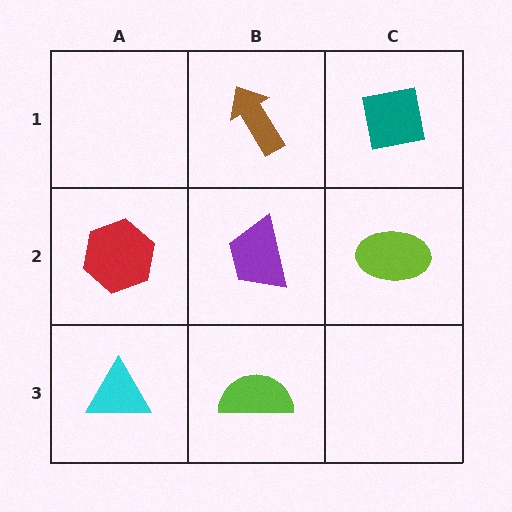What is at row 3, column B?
A lime semicircle.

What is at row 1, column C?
A teal square.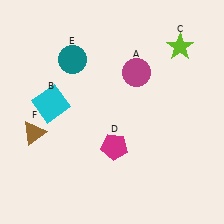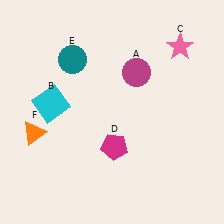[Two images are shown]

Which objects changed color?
C changed from lime to pink. F changed from brown to orange.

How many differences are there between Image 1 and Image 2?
There are 2 differences between the two images.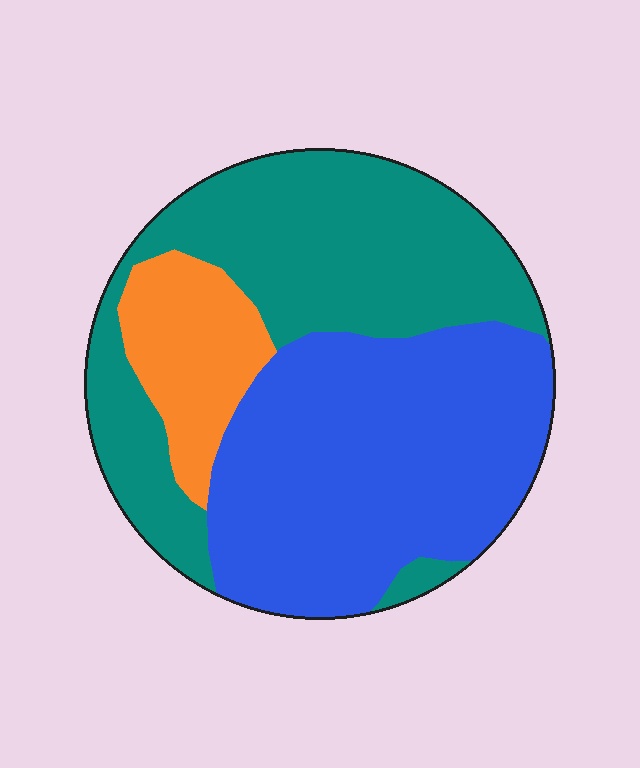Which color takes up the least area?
Orange, at roughly 15%.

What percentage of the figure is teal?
Teal takes up about two fifths (2/5) of the figure.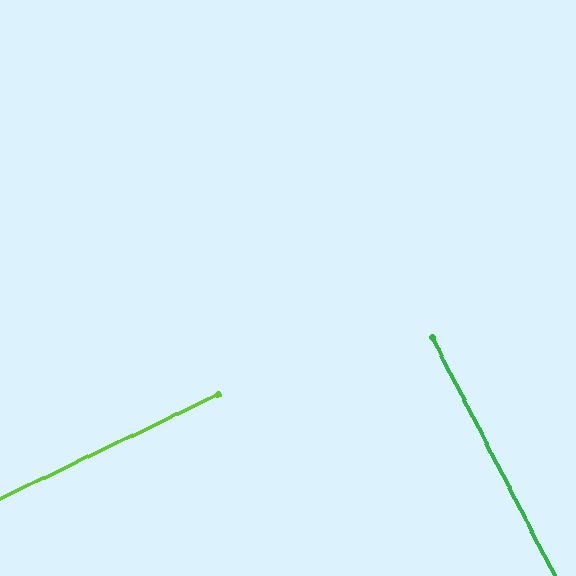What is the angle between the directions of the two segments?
Approximately 88 degrees.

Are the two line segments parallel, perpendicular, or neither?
Perpendicular — they meet at approximately 88°.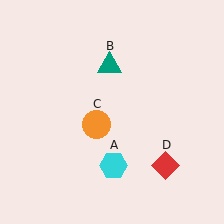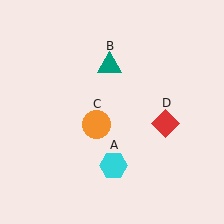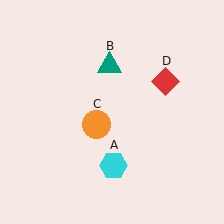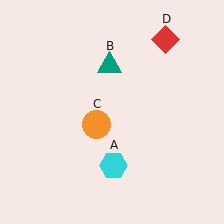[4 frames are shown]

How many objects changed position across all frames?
1 object changed position: red diamond (object D).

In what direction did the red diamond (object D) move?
The red diamond (object D) moved up.